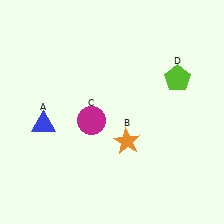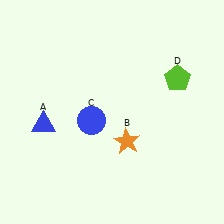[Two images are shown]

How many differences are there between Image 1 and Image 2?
There is 1 difference between the two images.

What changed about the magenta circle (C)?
In Image 1, C is magenta. In Image 2, it changed to blue.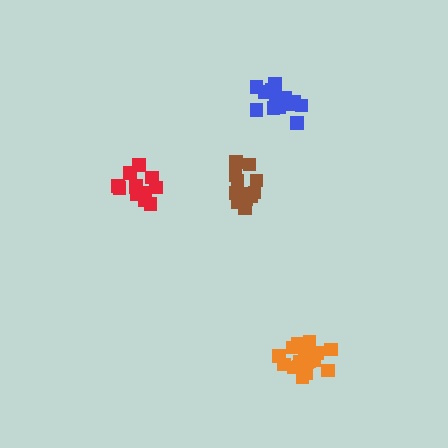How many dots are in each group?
Group 1: 13 dots, Group 2: 14 dots, Group 3: 13 dots, Group 4: 18 dots (58 total).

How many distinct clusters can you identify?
There are 4 distinct clusters.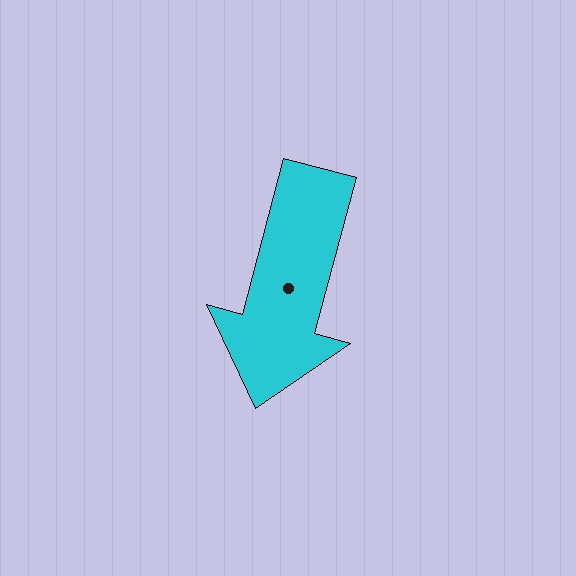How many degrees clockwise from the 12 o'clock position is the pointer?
Approximately 195 degrees.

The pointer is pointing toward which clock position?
Roughly 6 o'clock.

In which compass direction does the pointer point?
South.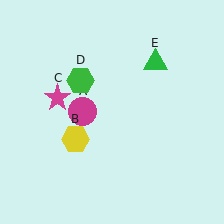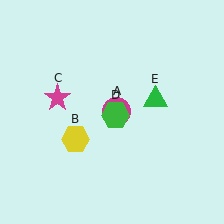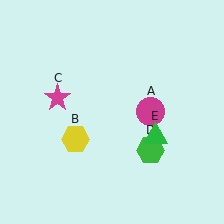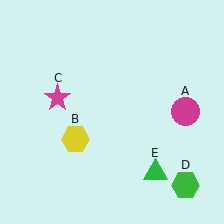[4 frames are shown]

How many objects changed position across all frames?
3 objects changed position: magenta circle (object A), green hexagon (object D), green triangle (object E).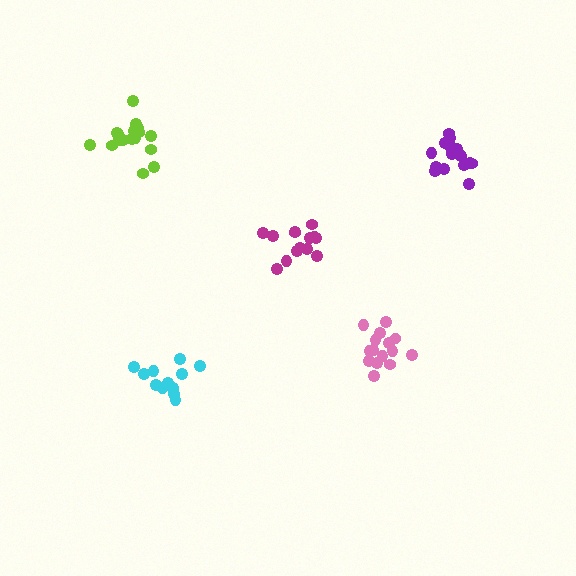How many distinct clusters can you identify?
There are 5 distinct clusters.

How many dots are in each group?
Group 1: 15 dots, Group 2: 13 dots, Group 3: 14 dots, Group 4: 17 dots, Group 5: 17 dots (76 total).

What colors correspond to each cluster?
The clusters are colored: pink, cyan, magenta, purple, lime.